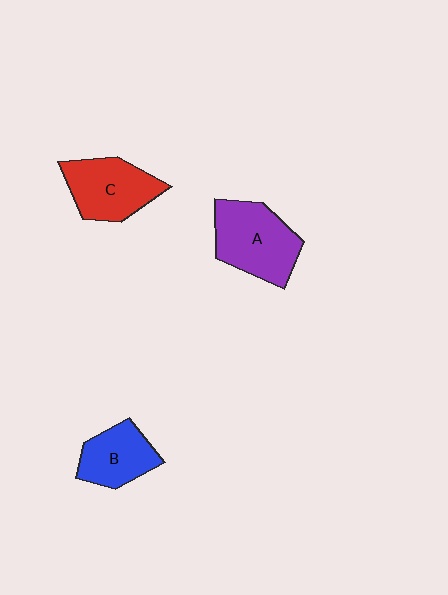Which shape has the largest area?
Shape A (purple).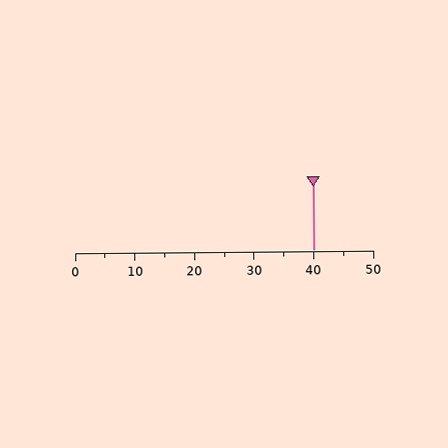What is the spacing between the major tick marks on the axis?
The major ticks are spaced 10 apart.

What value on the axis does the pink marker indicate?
The marker indicates approximately 40.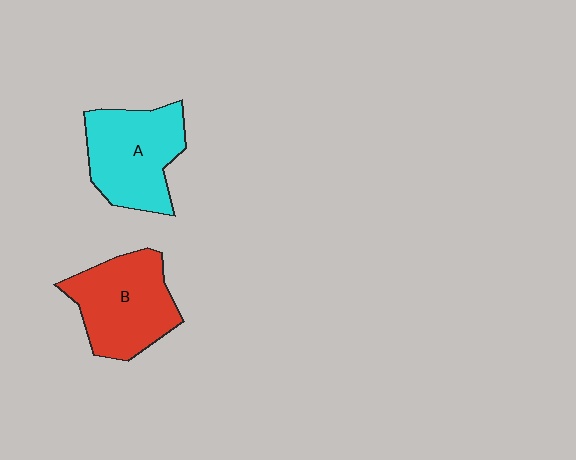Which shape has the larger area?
Shape B (red).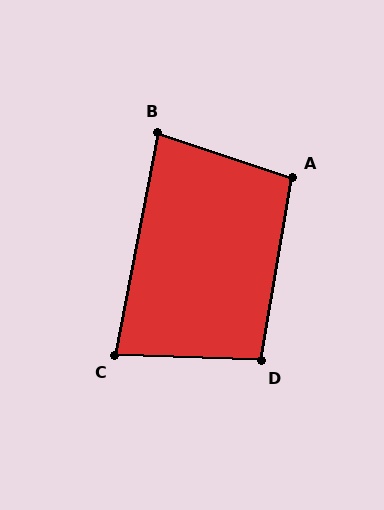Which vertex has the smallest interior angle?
C, at approximately 81 degrees.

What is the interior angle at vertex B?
Approximately 83 degrees (acute).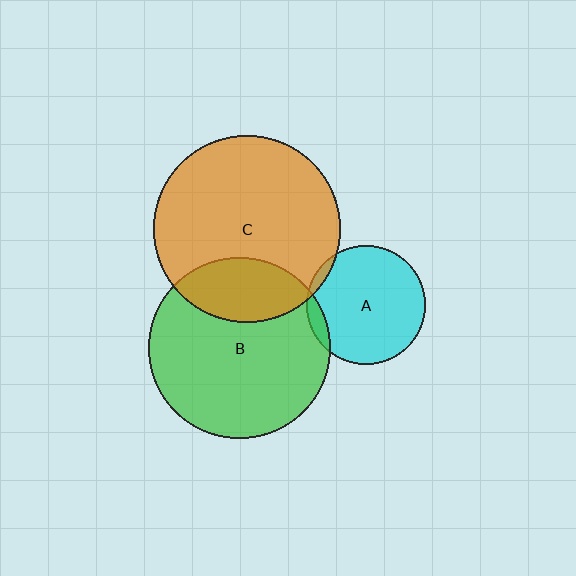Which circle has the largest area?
Circle C (orange).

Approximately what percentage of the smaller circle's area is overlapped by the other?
Approximately 5%.